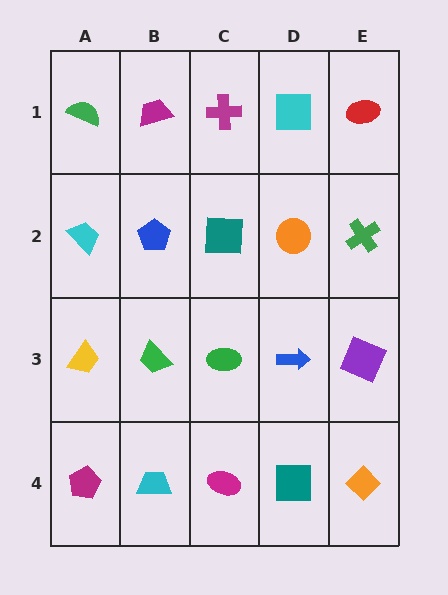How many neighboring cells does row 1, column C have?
3.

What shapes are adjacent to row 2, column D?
A cyan square (row 1, column D), a blue arrow (row 3, column D), a teal square (row 2, column C), a green cross (row 2, column E).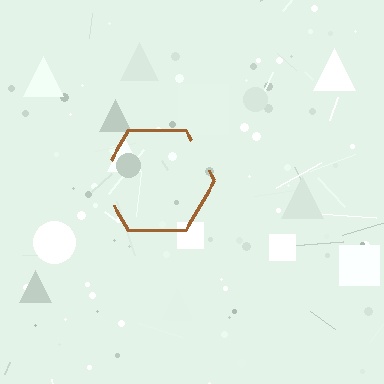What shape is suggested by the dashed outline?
The dashed outline suggests a hexagon.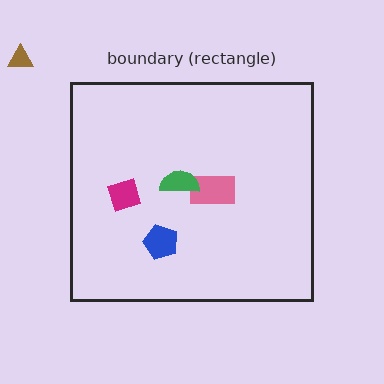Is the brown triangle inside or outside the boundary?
Outside.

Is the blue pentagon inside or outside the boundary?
Inside.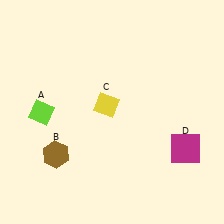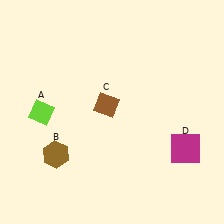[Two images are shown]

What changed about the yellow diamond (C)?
In Image 1, C is yellow. In Image 2, it changed to brown.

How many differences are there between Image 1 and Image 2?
There is 1 difference between the two images.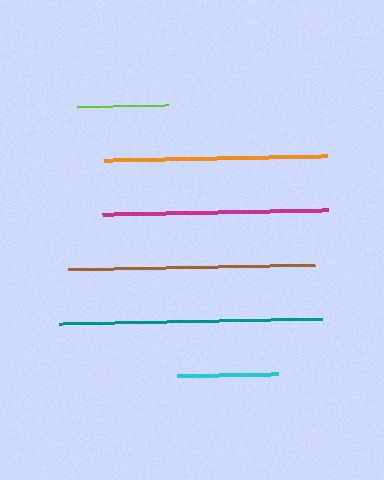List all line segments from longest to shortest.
From longest to shortest: teal, brown, magenta, orange, cyan, lime.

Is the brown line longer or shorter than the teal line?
The teal line is longer than the brown line.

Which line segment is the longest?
The teal line is the longest at approximately 263 pixels.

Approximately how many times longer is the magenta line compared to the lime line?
The magenta line is approximately 2.5 times the length of the lime line.